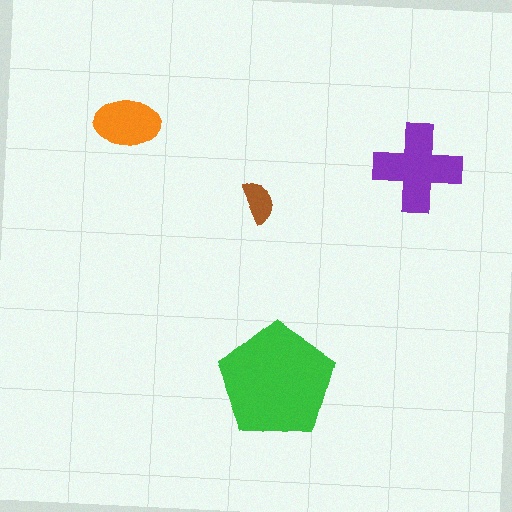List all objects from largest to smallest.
The green pentagon, the purple cross, the orange ellipse, the brown semicircle.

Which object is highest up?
The orange ellipse is topmost.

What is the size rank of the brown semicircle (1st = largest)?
4th.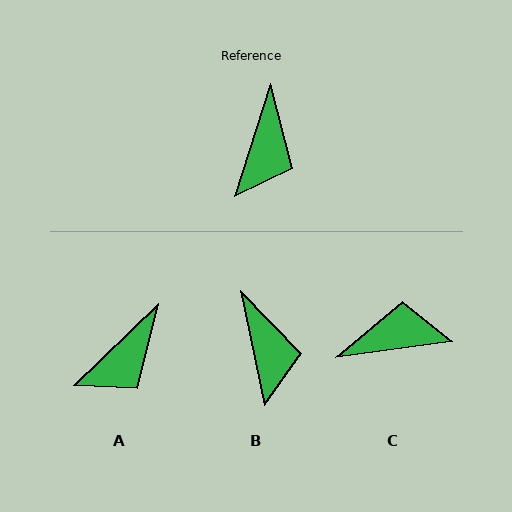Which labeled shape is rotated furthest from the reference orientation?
C, about 115 degrees away.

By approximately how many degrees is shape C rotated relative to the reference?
Approximately 115 degrees counter-clockwise.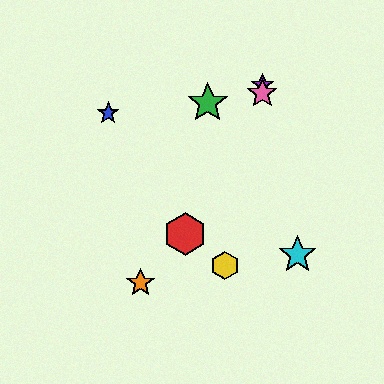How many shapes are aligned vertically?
2 shapes (the purple star, the pink star) are aligned vertically.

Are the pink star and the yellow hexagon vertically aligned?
No, the pink star is at x≈262 and the yellow hexagon is at x≈225.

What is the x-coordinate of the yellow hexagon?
The yellow hexagon is at x≈225.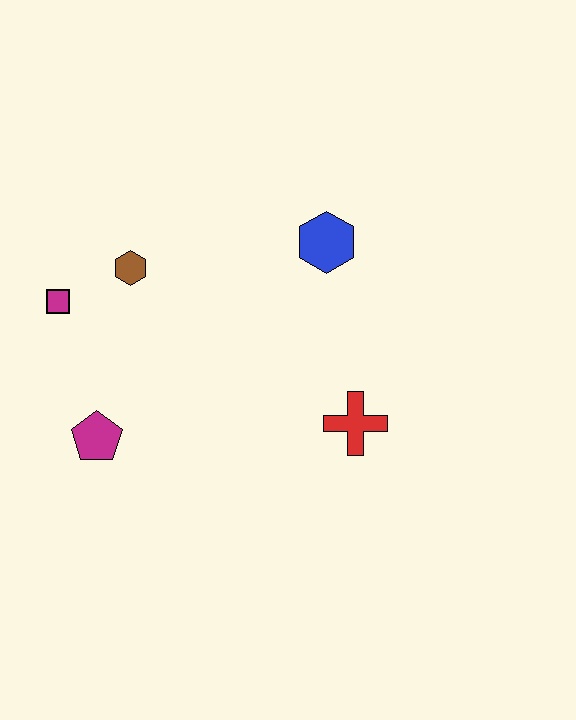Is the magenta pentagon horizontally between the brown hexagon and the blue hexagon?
No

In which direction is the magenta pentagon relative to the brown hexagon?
The magenta pentagon is below the brown hexagon.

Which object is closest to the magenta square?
The brown hexagon is closest to the magenta square.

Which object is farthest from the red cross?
The magenta square is farthest from the red cross.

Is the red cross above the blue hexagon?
No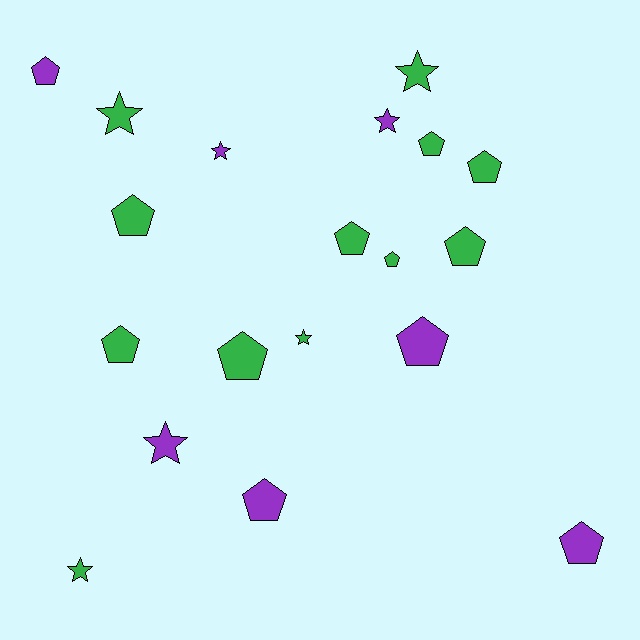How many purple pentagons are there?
There are 4 purple pentagons.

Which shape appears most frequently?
Pentagon, with 12 objects.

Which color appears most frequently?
Green, with 12 objects.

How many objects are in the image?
There are 19 objects.